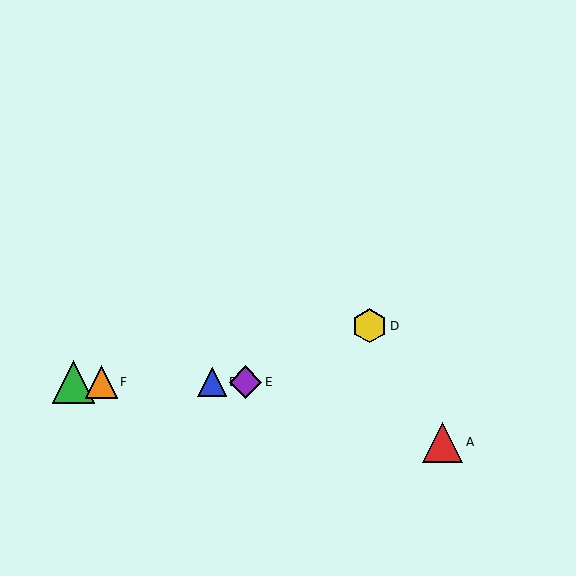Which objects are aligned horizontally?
Objects B, C, E, F are aligned horizontally.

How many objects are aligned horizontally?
4 objects (B, C, E, F) are aligned horizontally.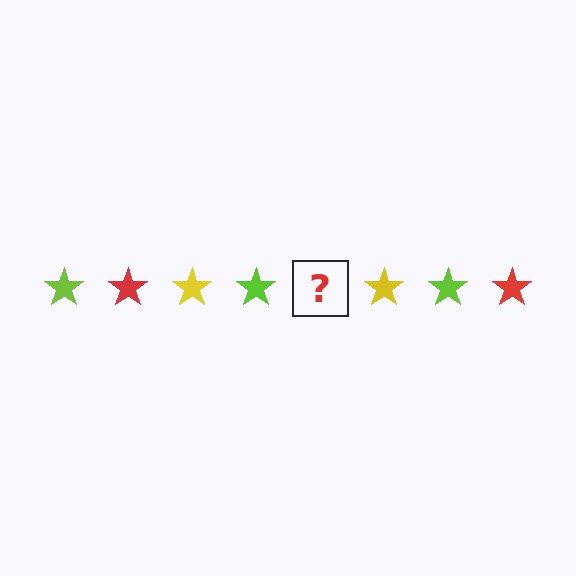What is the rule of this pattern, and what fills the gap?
The rule is that the pattern cycles through lime, red, yellow stars. The gap should be filled with a red star.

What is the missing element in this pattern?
The missing element is a red star.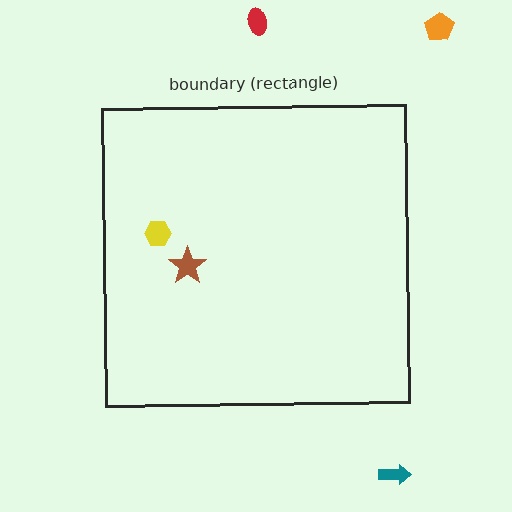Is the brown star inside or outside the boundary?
Inside.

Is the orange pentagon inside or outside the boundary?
Outside.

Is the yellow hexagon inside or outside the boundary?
Inside.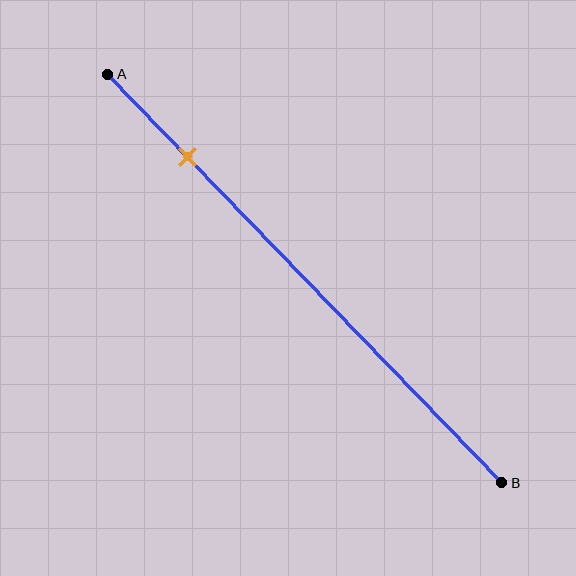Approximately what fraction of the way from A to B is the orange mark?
The orange mark is approximately 20% of the way from A to B.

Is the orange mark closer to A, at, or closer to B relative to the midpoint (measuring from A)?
The orange mark is closer to point A than the midpoint of segment AB.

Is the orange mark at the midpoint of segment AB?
No, the mark is at about 20% from A, not at the 50% midpoint.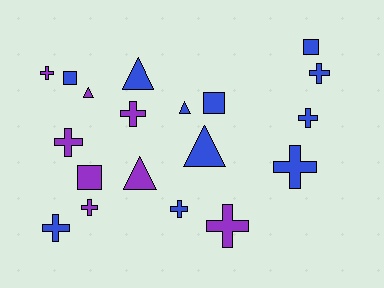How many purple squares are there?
There is 1 purple square.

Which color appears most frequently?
Blue, with 11 objects.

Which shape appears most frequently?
Cross, with 10 objects.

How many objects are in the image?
There are 19 objects.